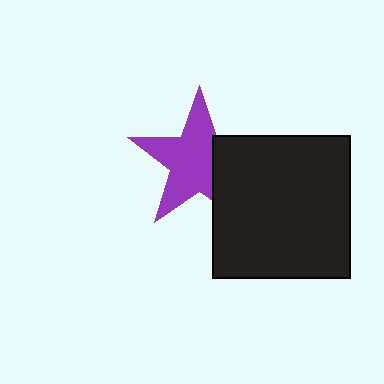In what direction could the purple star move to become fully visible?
The purple star could move left. That would shift it out from behind the black rectangle entirely.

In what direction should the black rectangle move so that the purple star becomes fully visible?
The black rectangle should move right. That is the shortest direction to clear the overlap and leave the purple star fully visible.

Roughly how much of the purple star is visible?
Most of it is visible (roughly 68%).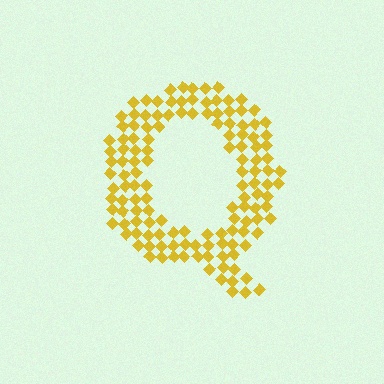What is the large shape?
The large shape is the letter Q.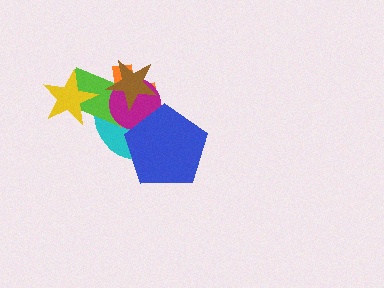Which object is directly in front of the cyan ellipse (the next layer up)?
The orange cross is directly in front of the cyan ellipse.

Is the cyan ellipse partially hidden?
Yes, it is partially covered by another shape.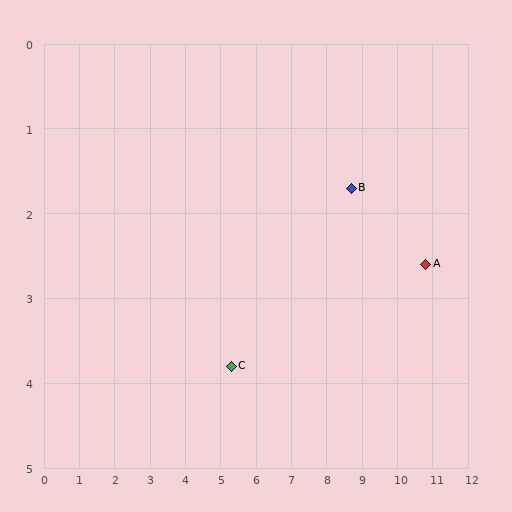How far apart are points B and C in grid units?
Points B and C are about 4.0 grid units apart.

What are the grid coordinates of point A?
Point A is at approximately (10.8, 2.6).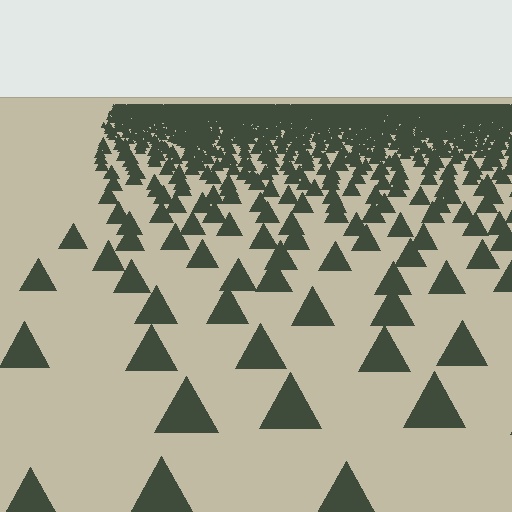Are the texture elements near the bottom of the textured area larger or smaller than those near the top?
Larger. Near the bottom, elements are closer to the viewer and appear at a bigger on-screen size.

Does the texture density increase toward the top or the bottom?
Density increases toward the top.